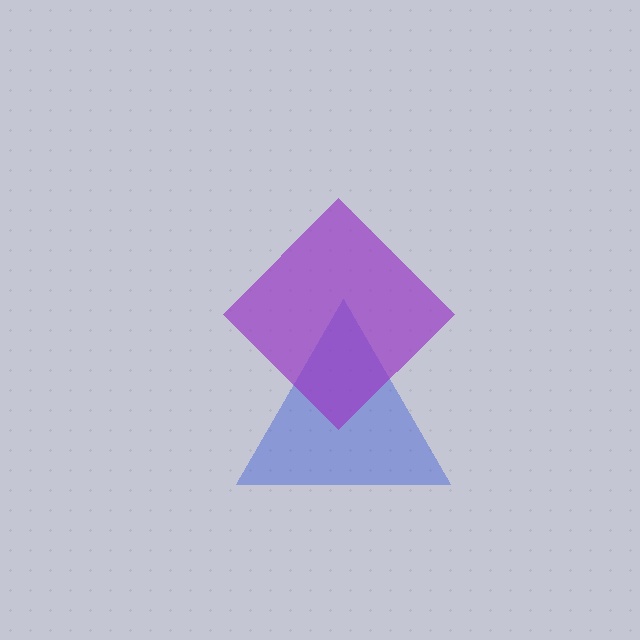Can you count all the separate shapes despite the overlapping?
Yes, there are 2 separate shapes.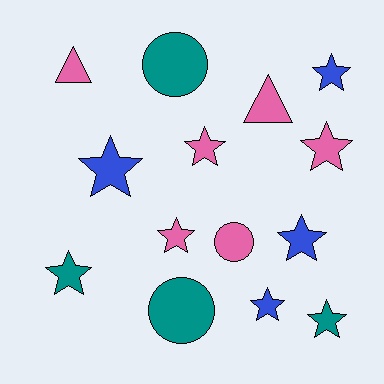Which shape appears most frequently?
Star, with 9 objects.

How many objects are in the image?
There are 14 objects.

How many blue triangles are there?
There are no blue triangles.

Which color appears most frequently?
Pink, with 6 objects.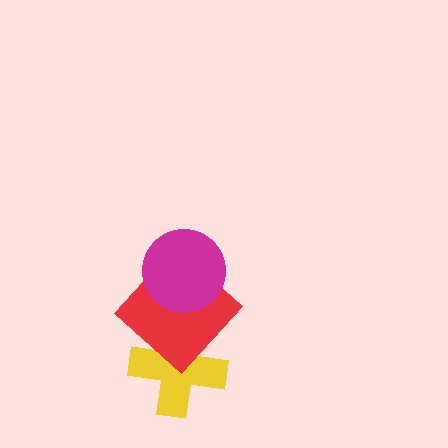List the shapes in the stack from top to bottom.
From top to bottom: the magenta circle, the red diamond, the yellow cross.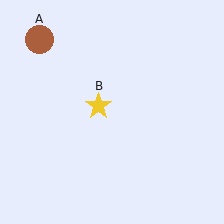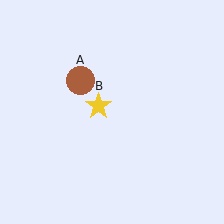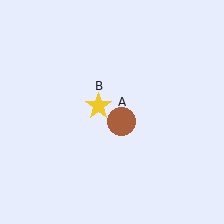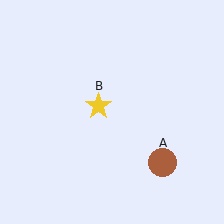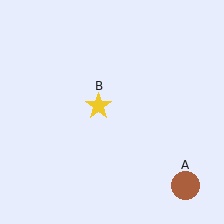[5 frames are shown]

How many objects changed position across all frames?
1 object changed position: brown circle (object A).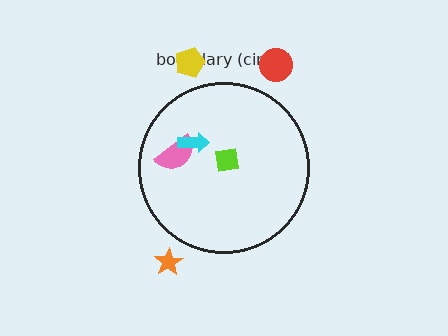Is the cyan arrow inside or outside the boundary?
Inside.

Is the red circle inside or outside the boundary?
Outside.